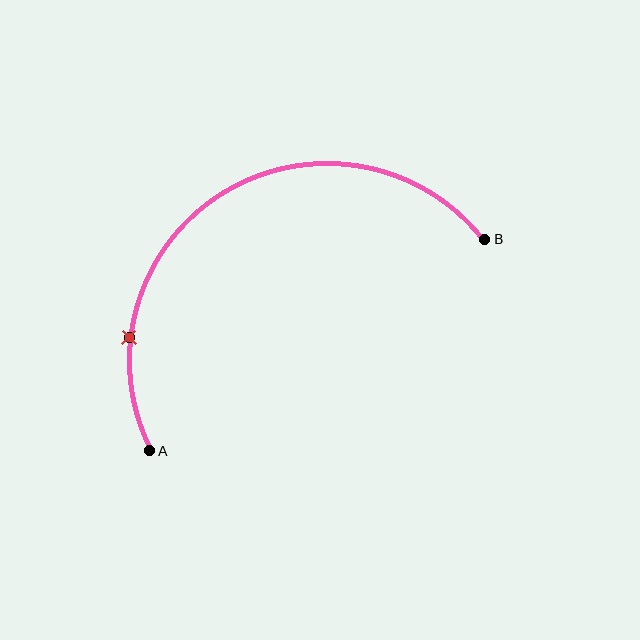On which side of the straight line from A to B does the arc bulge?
The arc bulges above the straight line connecting A and B.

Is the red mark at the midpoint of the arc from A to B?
No. The red mark lies on the arc but is closer to endpoint A. The arc midpoint would be at the point on the curve equidistant along the arc from both A and B.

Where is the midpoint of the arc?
The arc midpoint is the point on the curve farthest from the straight line joining A and B. It sits above that line.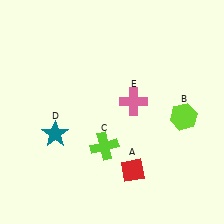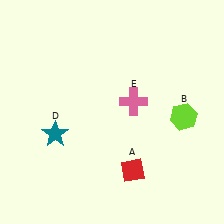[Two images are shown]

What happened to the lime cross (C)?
The lime cross (C) was removed in Image 2. It was in the bottom-left area of Image 1.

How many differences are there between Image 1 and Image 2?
There is 1 difference between the two images.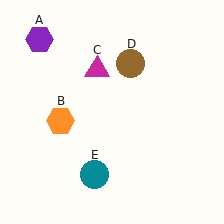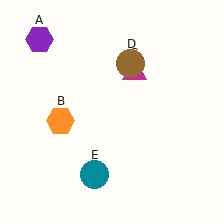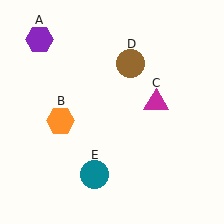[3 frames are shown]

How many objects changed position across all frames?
1 object changed position: magenta triangle (object C).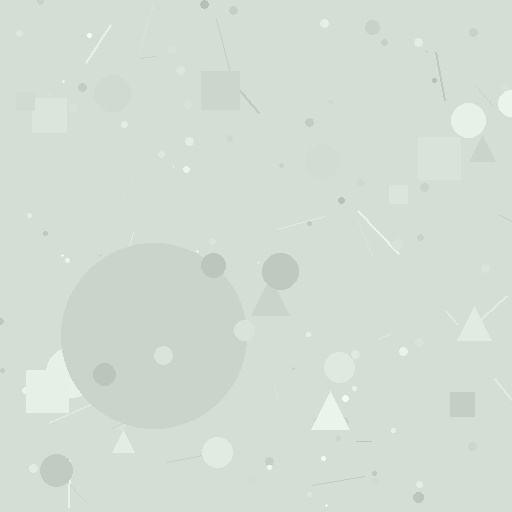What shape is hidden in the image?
A circle is hidden in the image.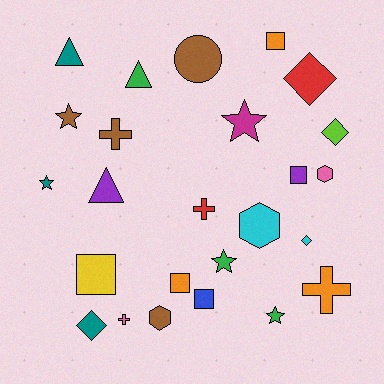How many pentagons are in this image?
There are no pentagons.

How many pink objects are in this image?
There are 2 pink objects.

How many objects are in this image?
There are 25 objects.